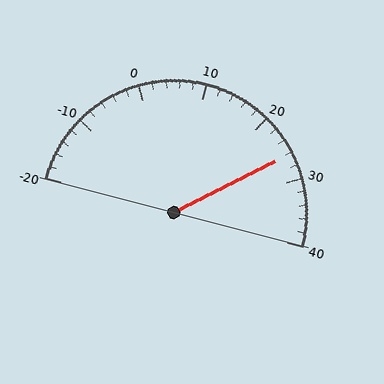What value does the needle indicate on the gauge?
The needle indicates approximately 26.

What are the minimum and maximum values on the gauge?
The gauge ranges from -20 to 40.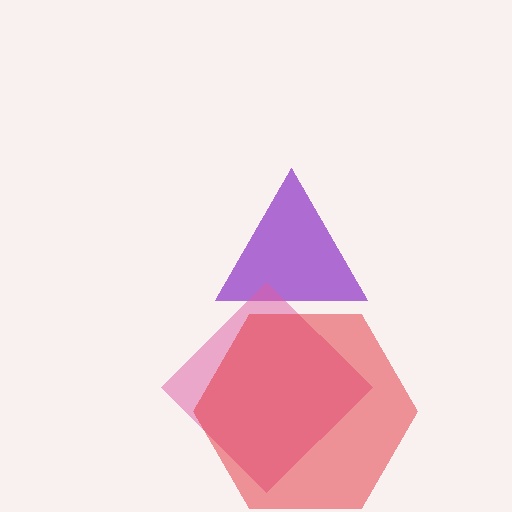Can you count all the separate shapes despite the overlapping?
Yes, there are 3 separate shapes.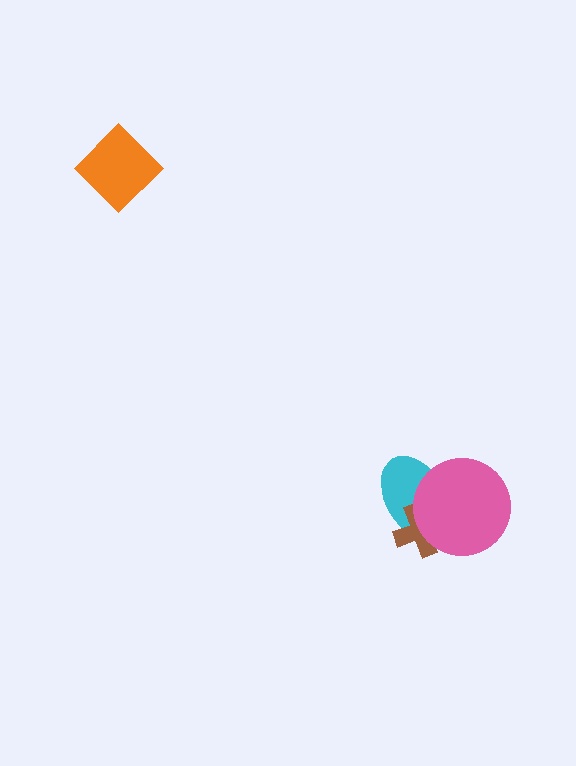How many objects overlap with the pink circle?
2 objects overlap with the pink circle.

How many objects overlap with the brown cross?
2 objects overlap with the brown cross.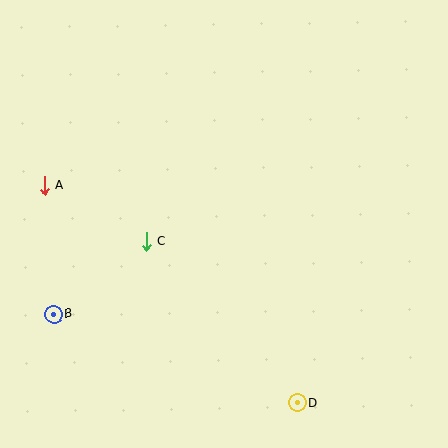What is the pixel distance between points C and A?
The distance between C and A is 116 pixels.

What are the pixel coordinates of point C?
Point C is at (147, 241).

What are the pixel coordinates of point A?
Point A is at (45, 185).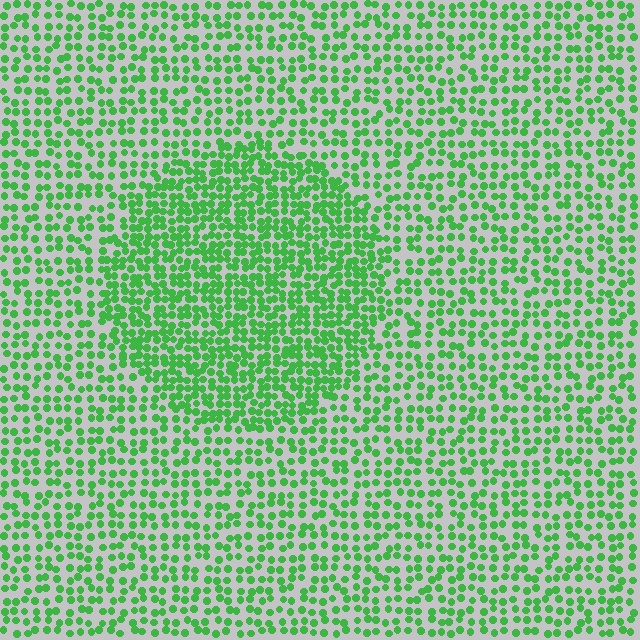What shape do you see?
I see a circle.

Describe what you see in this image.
The image contains small green elements arranged at two different densities. A circle-shaped region is visible where the elements are more densely packed than the surrounding area.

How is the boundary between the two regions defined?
The boundary is defined by a change in element density (approximately 1.8x ratio). All elements are the same color, size, and shape.